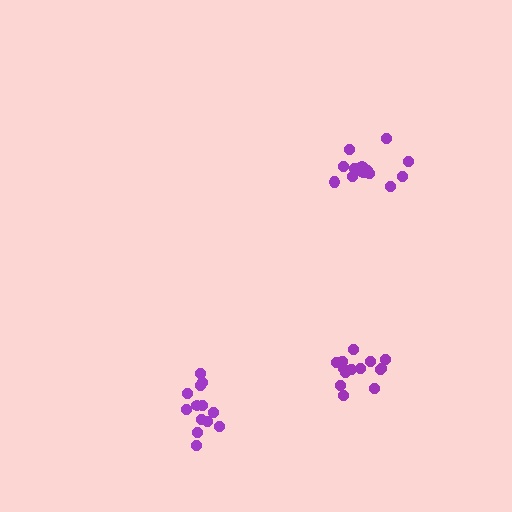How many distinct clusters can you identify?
There are 3 distinct clusters.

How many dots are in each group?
Group 1: 14 dots, Group 2: 13 dots, Group 3: 14 dots (41 total).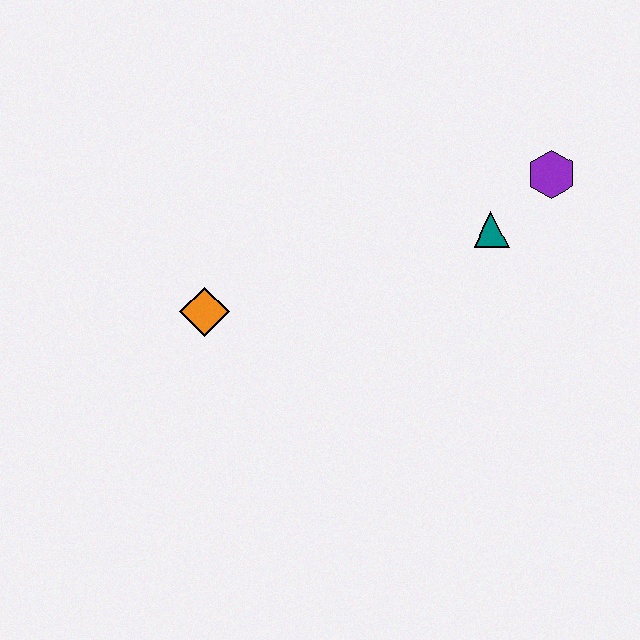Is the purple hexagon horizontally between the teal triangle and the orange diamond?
No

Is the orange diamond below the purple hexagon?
Yes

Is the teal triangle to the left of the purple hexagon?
Yes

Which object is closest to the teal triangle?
The purple hexagon is closest to the teal triangle.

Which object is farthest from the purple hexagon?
The orange diamond is farthest from the purple hexagon.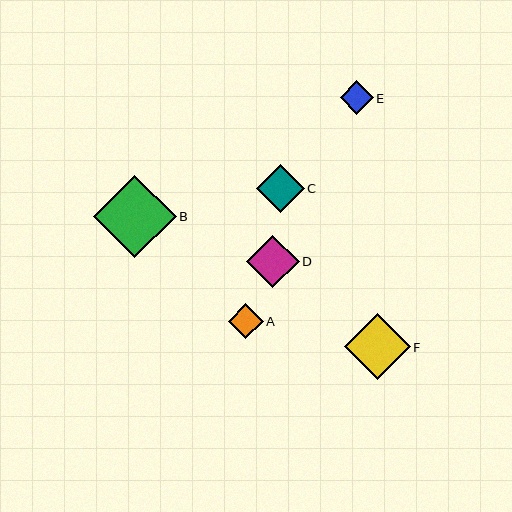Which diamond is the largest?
Diamond B is the largest with a size of approximately 82 pixels.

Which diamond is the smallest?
Diamond E is the smallest with a size of approximately 33 pixels.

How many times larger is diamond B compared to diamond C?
Diamond B is approximately 1.7 times the size of diamond C.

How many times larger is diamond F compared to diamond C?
Diamond F is approximately 1.4 times the size of diamond C.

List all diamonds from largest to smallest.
From largest to smallest: B, F, D, C, A, E.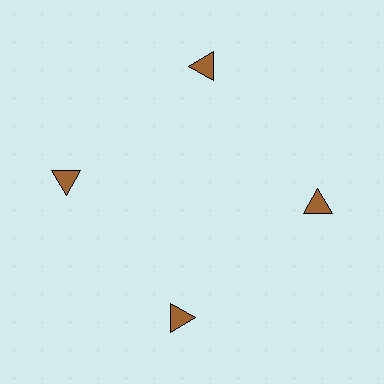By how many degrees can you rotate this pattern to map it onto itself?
The pattern maps onto itself every 90 degrees of rotation.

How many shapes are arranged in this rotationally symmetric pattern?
There are 4 shapes, arranged in 4 groups of 1.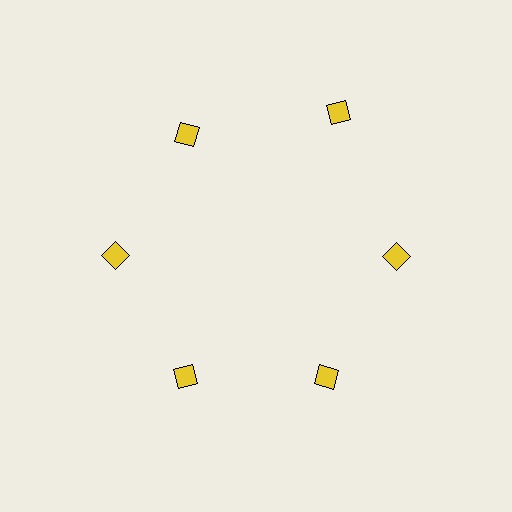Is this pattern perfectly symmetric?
No. The 6 yellow diamonds are arranged in a ring, but one element near the 1 o'clock position is pushed outward from the center, breaking the 6-fold rotational symmetry.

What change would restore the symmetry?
The symmetry would be restored by moving it inward, back onto the ring so that all 6 diamonds sit at equal angles and equal distance from the center.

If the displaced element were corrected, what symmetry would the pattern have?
It would have 6-fold rotational symmetry — the pattern would map onto itself every 60 degrees.